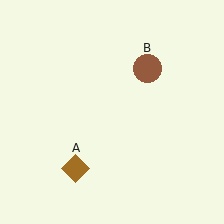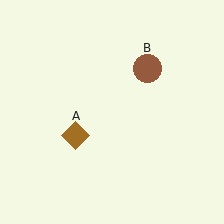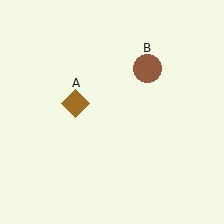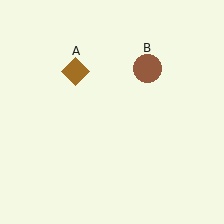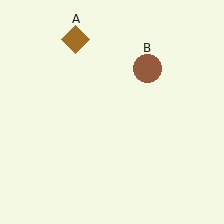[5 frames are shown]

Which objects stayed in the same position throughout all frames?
Brown circle (object B) remained stationary.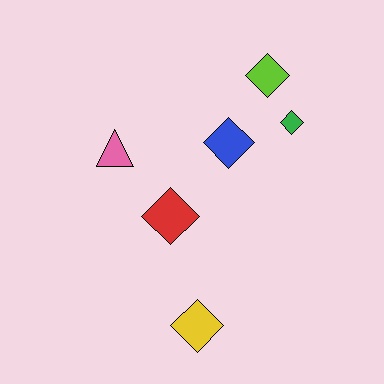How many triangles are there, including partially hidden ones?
There is 1 triangle.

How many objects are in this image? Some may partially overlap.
There are 6 objects.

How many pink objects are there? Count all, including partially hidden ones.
There is 1 pink object.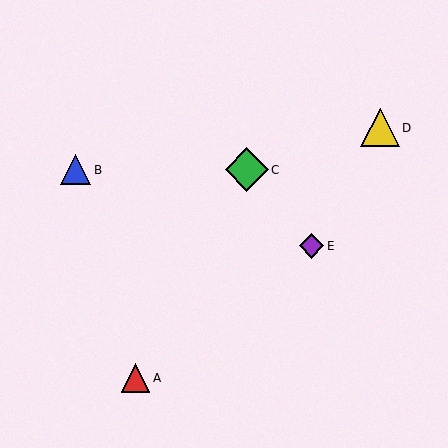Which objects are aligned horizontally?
Objects B, C are aligned horizontally.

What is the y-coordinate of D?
Object D is at y≈128.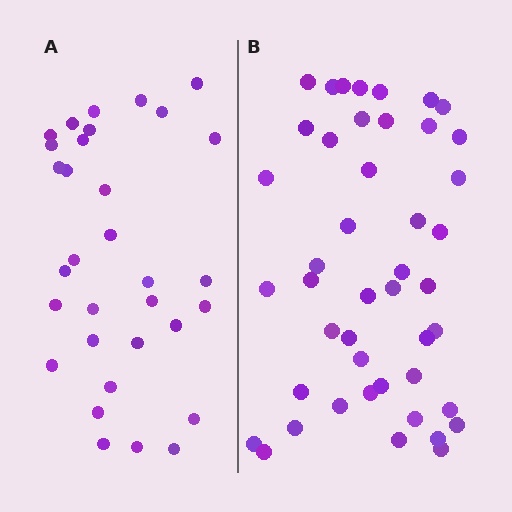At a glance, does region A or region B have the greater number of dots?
Region B (the right region) has more dots.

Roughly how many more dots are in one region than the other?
Region B has approximately 15 more dots than region A.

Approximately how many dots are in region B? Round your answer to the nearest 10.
About 40 dots. (The exact count is 45, which rounds to 40.)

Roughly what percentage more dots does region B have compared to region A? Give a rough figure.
About 40% more.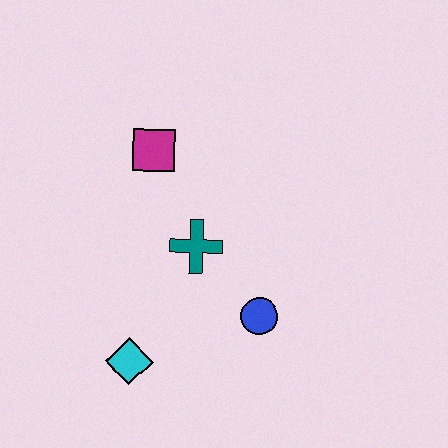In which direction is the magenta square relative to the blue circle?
The magenta square is above the blue circle.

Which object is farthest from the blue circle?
The magenta square is farthest from the blue circle.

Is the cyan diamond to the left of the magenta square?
Yes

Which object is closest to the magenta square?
The teal cross is closest to the magenta square.